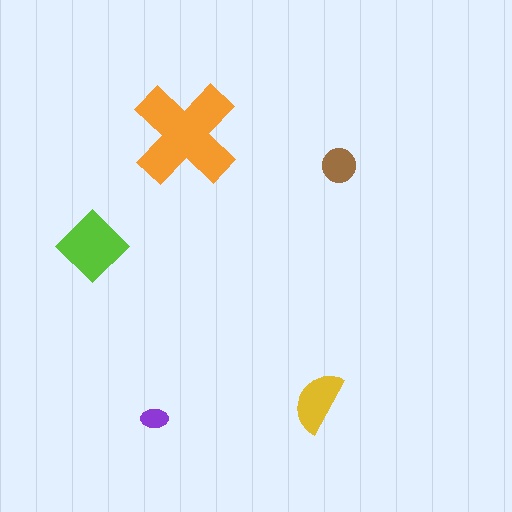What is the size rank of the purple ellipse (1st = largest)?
5th.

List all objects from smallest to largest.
The purple ellipse, the brown circle, the yellow semicircle, the lime diamond, the orange cross.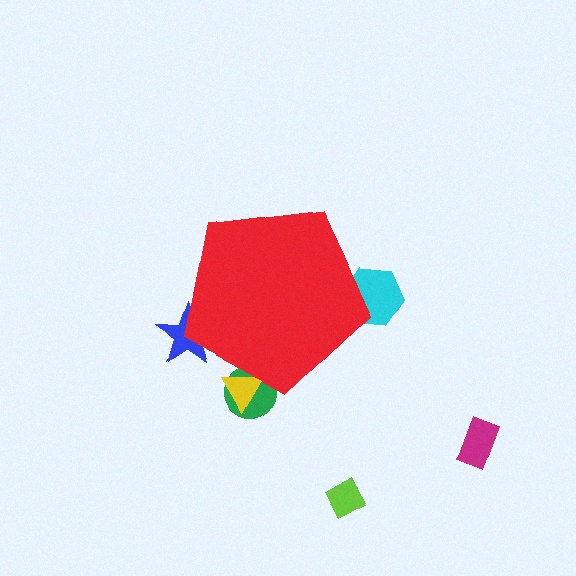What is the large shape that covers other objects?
A red pentagon.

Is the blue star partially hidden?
Yes, the blue star is partially hidden behind the red pentagon.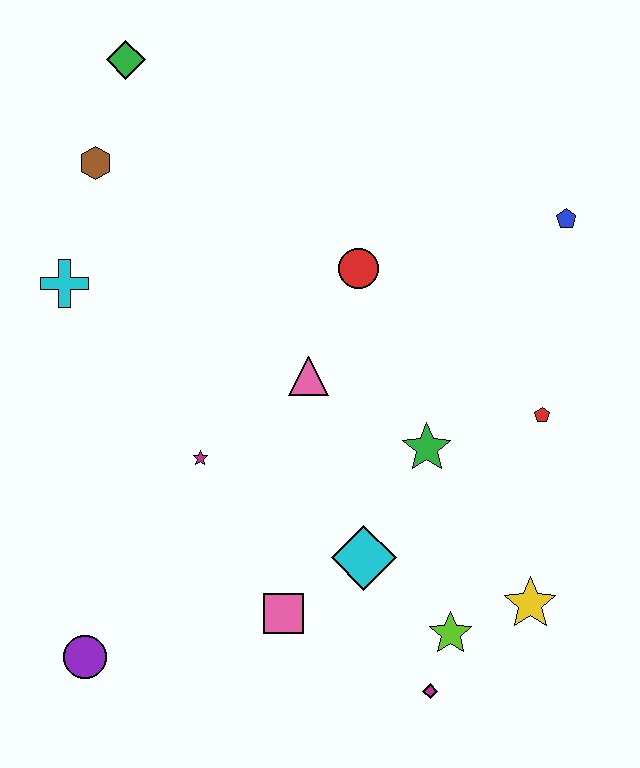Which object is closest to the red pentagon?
The green star is closest to the red pentagon.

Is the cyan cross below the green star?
No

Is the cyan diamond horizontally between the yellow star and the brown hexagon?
Yes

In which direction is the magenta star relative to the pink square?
The magenta star is above the pink square.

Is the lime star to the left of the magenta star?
No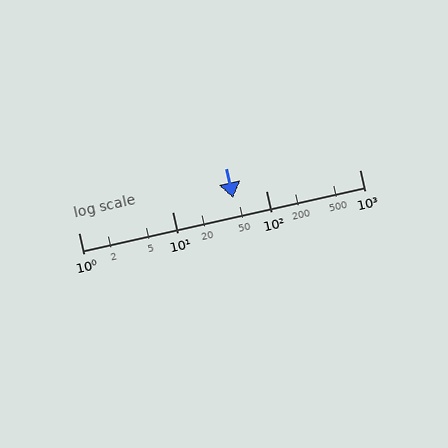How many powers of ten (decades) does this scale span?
The scale spans 3 decades, from 1 to 1000.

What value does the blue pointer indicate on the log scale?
The pointer indicates approximately 45.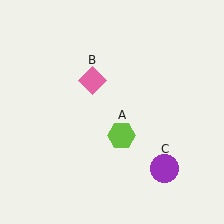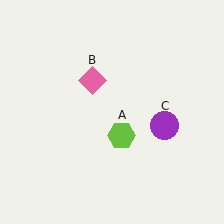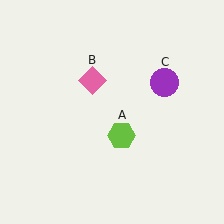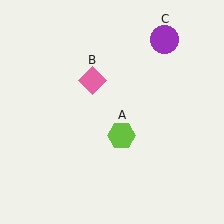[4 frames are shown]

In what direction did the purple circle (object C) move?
The purple circle (object C) moved up.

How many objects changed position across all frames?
1 object changed position: purple circle (object C).